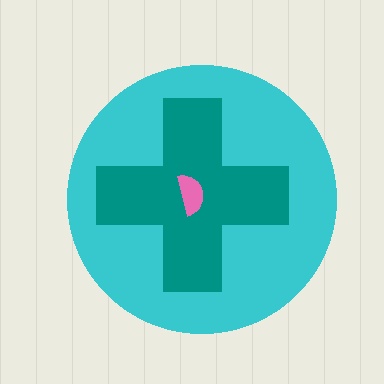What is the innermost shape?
The pink semicircle.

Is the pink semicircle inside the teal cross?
Yes.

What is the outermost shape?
The cyan circle.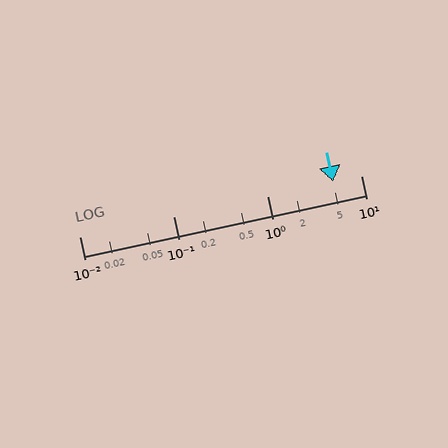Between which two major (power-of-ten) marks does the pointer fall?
The pointer is between 1 and 10.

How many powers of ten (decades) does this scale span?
The scale spans 3 decades, from 0.01 to 10.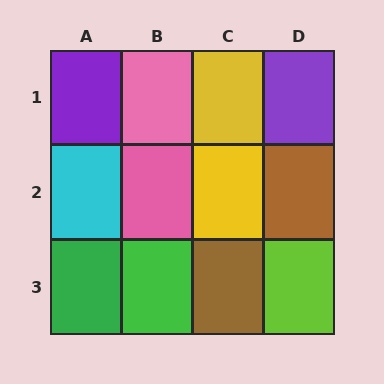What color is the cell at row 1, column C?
Yellow.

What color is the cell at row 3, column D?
Lime.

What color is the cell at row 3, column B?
Green.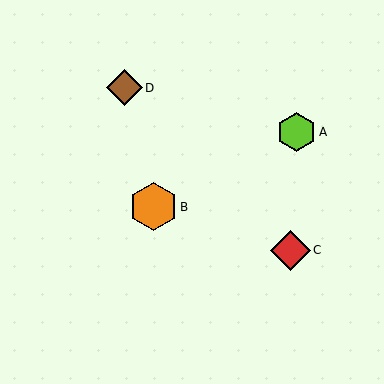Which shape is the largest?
The orange hexagon (labeled B) is the largest.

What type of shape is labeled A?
Shape A is a lime hexagon.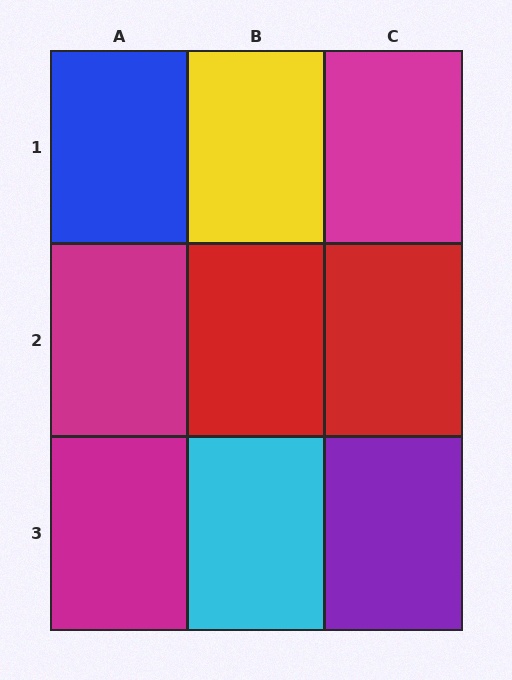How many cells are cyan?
1 cell is cyan.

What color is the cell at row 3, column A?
Magenta.